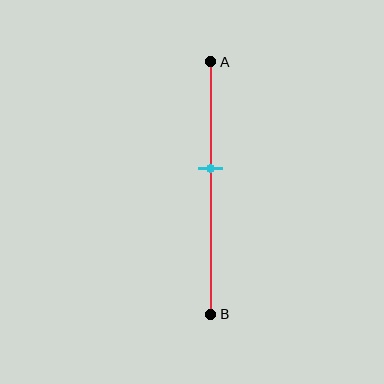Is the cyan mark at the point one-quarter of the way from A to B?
No, the mark is at about 40% from A, not at the 25% one-quarter point.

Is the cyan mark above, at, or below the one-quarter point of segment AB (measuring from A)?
The cyan mark is below the one-quarter point of segment AB.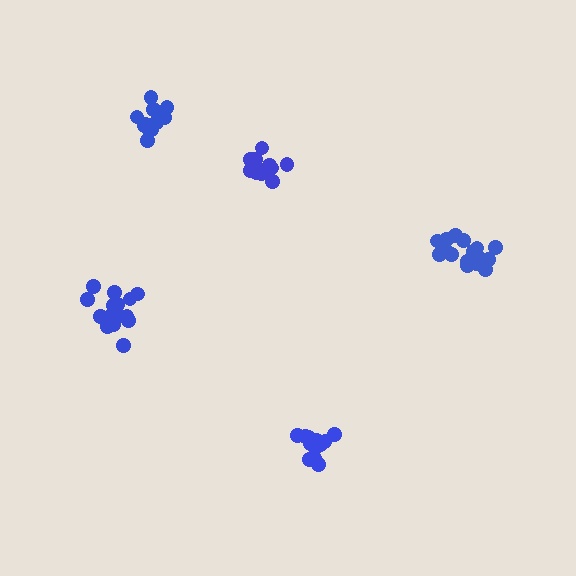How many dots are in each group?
Group 1: 12 dots, Group 2: 16 dots, Group 3: 13 dots, Group 4: 12 dots, Group 5: 16 dots (69 total).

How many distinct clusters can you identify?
There are 5 distinct clusters.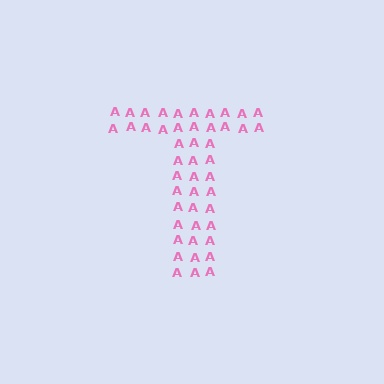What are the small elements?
The small elements are letter A's.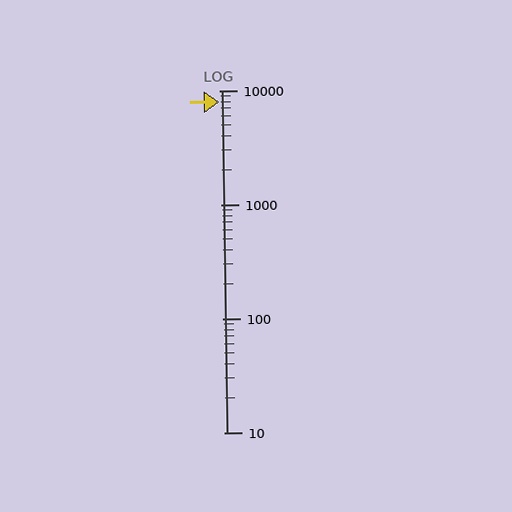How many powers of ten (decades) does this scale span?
The scale spans 3 decades, from 10 to 10000.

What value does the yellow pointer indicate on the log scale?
The pointer indicates approximately 8000.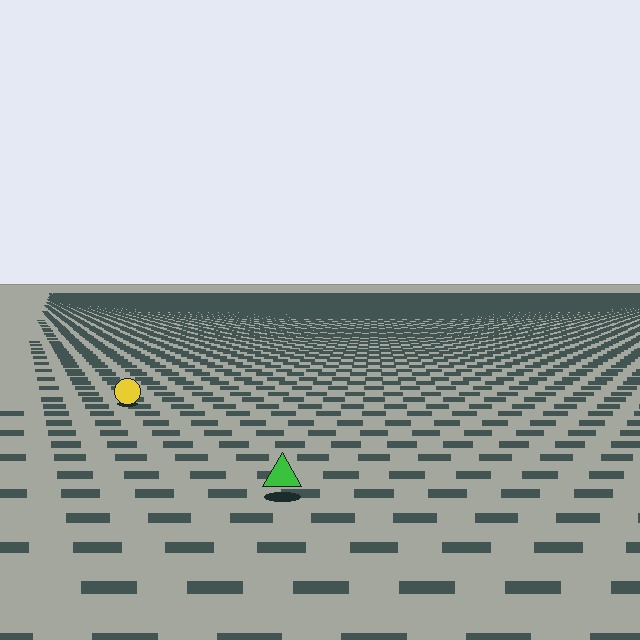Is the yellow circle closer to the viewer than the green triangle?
No. The green triangle is closer — you can tell from the texture gradient: the ground texture is coarser near it.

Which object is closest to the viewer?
The green triangle is closest. The texture marks near it are larger and more spread out.